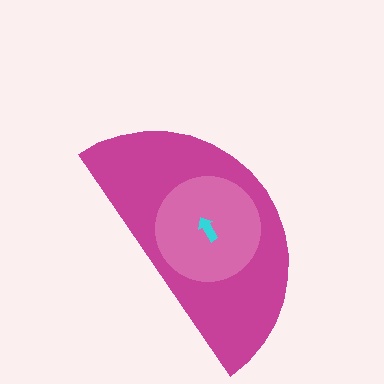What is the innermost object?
The cyan arrow.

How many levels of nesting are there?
3.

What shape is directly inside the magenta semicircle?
The pink circle.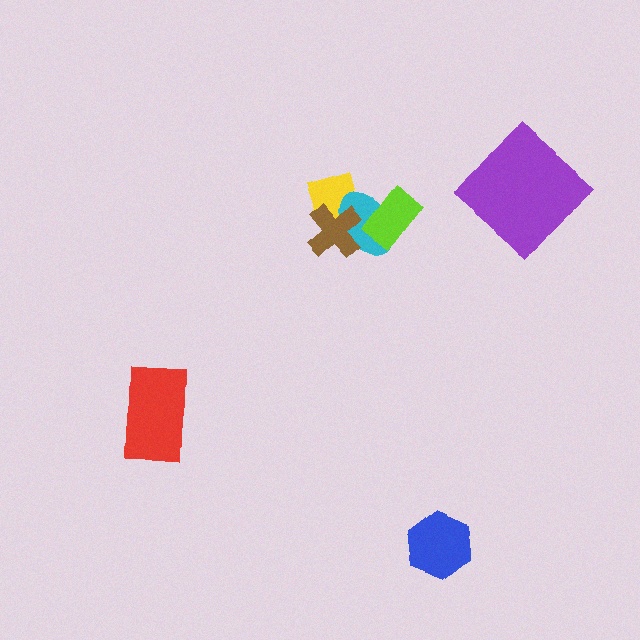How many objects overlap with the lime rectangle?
1 object overlaps with the lime rectangle.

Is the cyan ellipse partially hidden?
Yes, it is partially covered by another shape.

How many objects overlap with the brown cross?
2 objects overlap with the brown cross.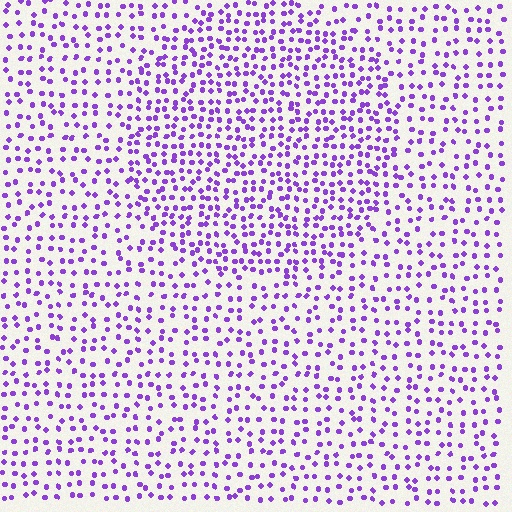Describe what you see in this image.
The image contains small purple elements arranged at two different densities. A circle-shaped region is visible where the elements are more densely packed than the surrounding area.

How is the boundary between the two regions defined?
The boundary is defined by a change in element density (approximately 1.6x ratio). All elements are the same color, size, and shape.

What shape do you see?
I see a circle.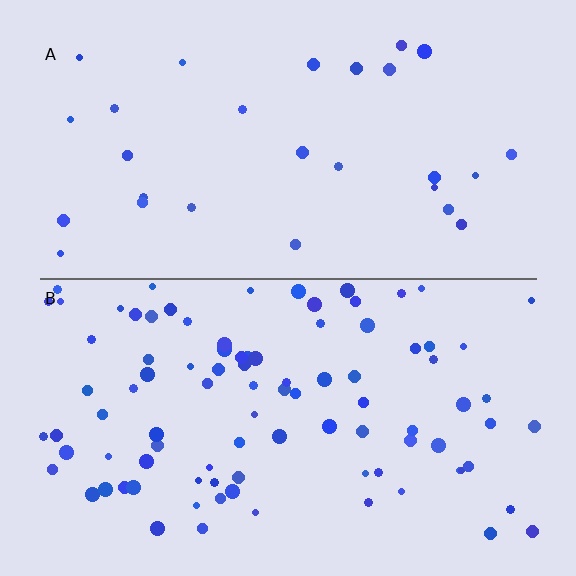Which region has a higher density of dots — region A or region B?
B (the bottom).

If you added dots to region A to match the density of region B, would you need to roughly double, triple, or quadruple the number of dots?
Approximately triple.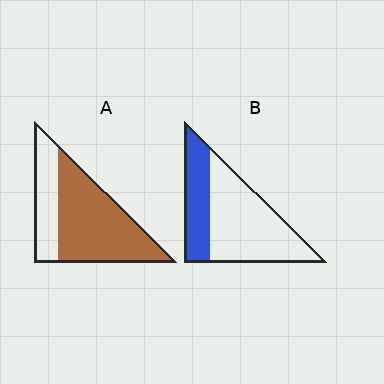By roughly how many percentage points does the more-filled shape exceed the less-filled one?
By roughly 35 percentage points (A over B).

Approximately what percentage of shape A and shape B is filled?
A is approximately 70% and B is approximately 35%.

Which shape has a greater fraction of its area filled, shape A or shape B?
Shape A.